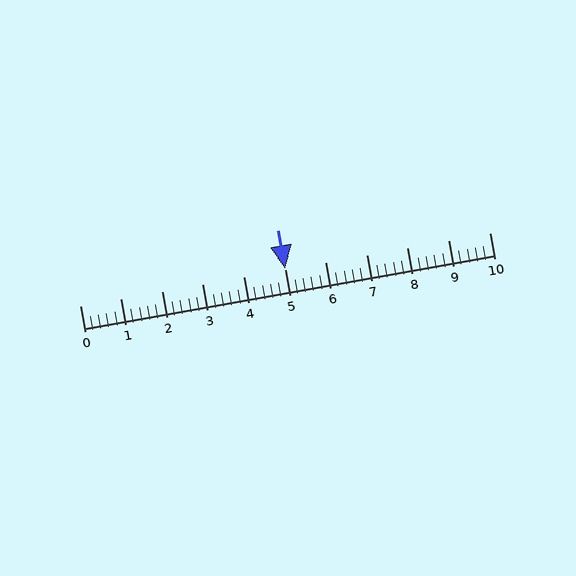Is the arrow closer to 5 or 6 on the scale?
The arrow is closer to 5.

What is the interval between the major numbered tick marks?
The major tick marks are spaced 1 units apart.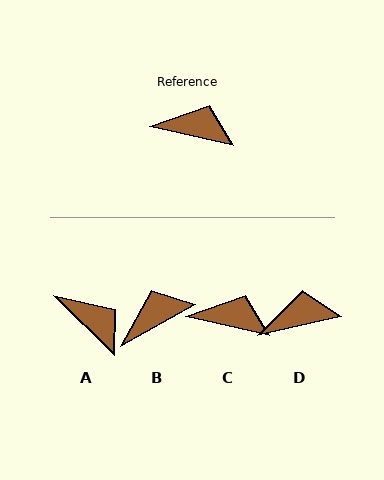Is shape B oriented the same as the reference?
No, it is off by about 41 degrees.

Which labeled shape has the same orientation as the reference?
C.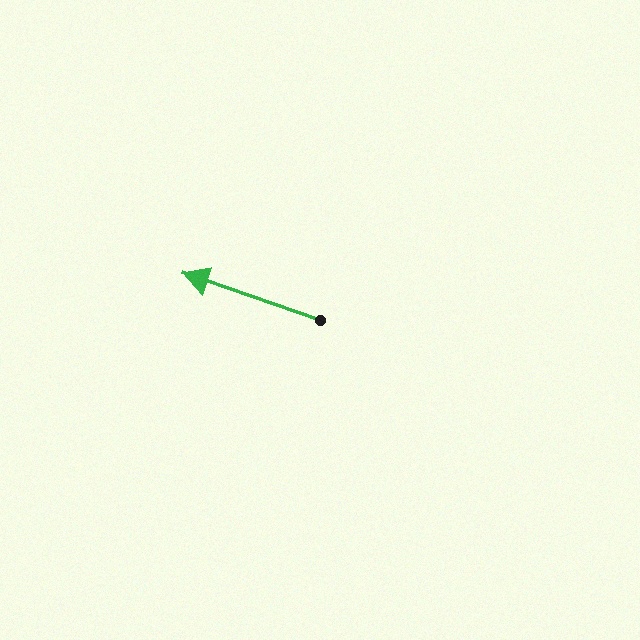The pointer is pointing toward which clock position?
Roughly 10 o'clock.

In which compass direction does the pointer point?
West.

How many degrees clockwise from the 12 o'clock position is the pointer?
Approximately 289 degrees.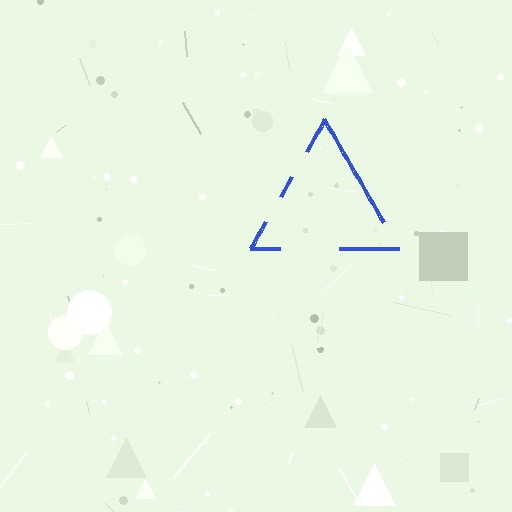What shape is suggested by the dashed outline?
The dashed outline suggests a triangle.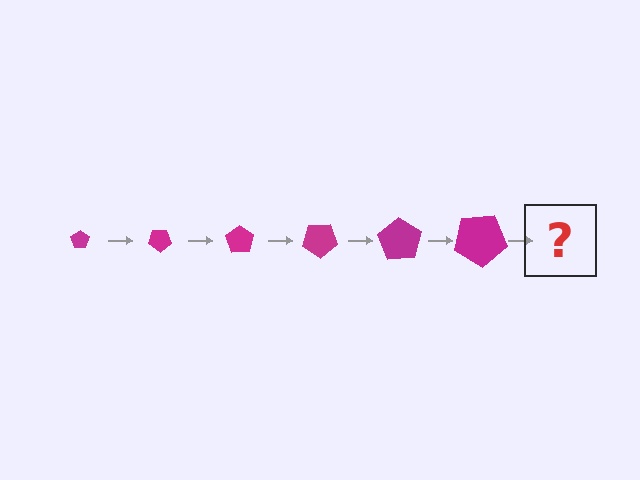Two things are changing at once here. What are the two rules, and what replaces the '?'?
The two rules are that the pentagon grows larger each step and it rotates 35 degrees each step. The '?' should be a pentagon, larger than the previous one and rotated 210 degrees from the start.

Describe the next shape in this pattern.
It should be a pentagon, larger than the previous one and rotated 210 degrees from the start.